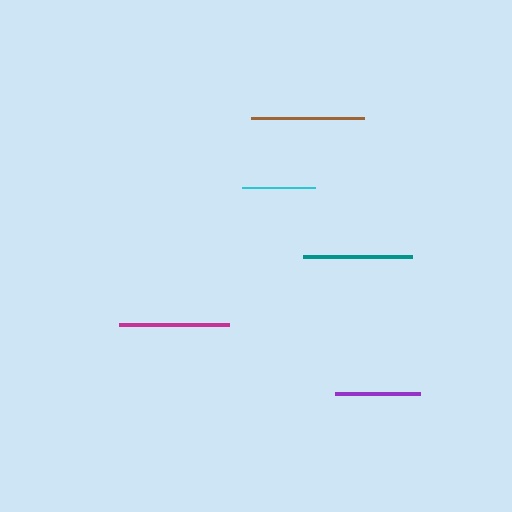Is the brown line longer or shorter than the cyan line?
The brown line is longer than the cyan line.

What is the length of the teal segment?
The teal segment is approximately 109 pixels long.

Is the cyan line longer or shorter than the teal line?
The teal line is longer than the cyan line.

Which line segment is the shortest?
The cyan line is the shortest at approximately 73 pixels.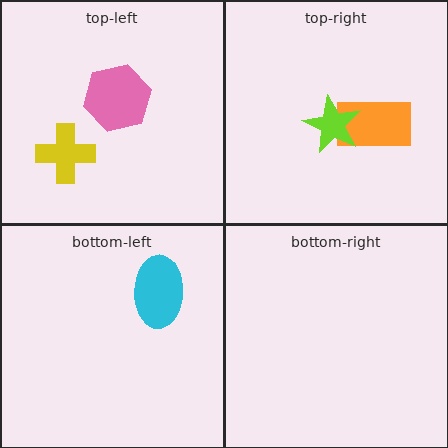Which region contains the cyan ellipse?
The bottom-left region.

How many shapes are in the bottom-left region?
1.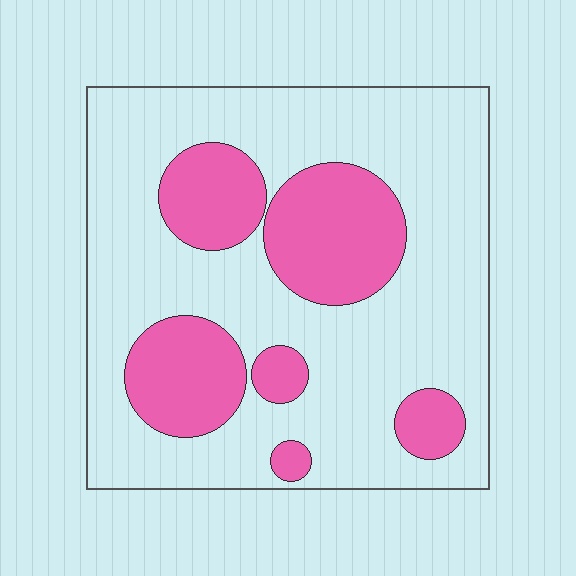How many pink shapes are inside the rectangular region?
6.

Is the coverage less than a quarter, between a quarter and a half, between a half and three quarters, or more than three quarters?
Between a quarter and a half.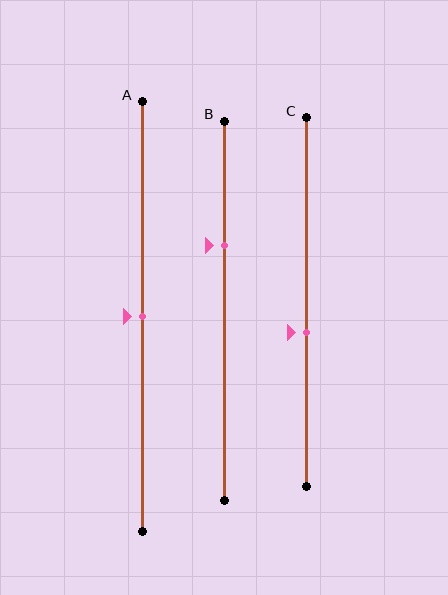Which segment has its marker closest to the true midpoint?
Segment A has its marker closest to the true midpoint.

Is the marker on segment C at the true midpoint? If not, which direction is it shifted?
No, the marker on segment C is shifted downward by about 8% of the segment length.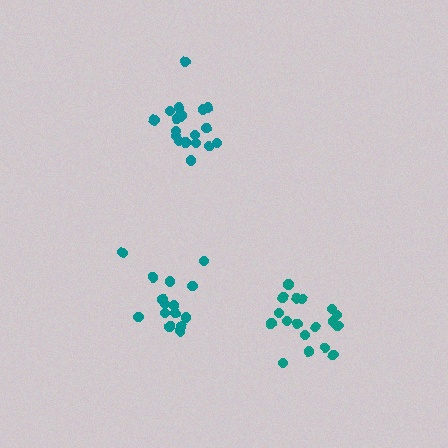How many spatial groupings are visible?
There are 3 spatial groupings.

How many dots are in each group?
Group 1: 19 dots, Group 2: 15 dots, Group 3: 18 dots (52 total).